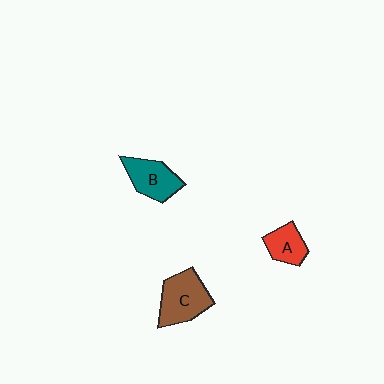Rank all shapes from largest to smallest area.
From largest to smallest: C (brown), B (teal), A (red).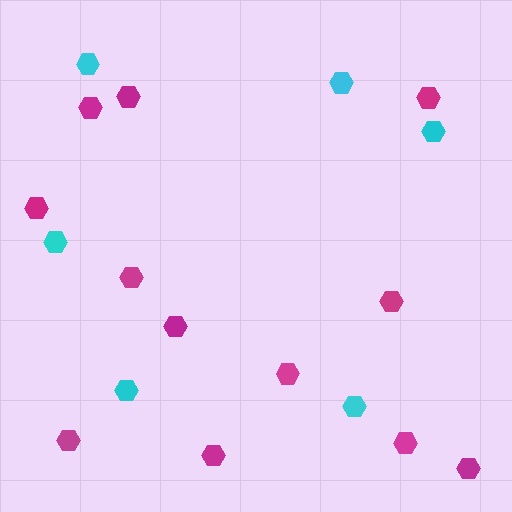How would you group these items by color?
There are 2 groups: one group of cyan hexagons (6) and one group of magenta hexagons (12).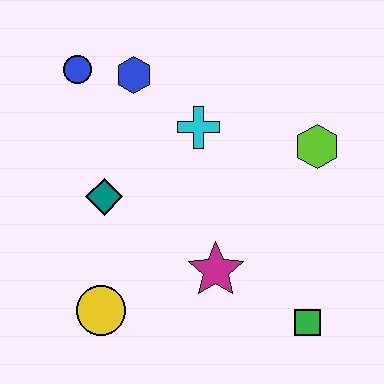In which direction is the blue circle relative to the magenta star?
The blue circle is above the magenta star.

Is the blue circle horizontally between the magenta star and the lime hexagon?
No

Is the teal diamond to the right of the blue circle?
Yes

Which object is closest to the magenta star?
The green square is closest to the magenta star.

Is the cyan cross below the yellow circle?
No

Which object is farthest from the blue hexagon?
The green square is farthest from the blue hexagon.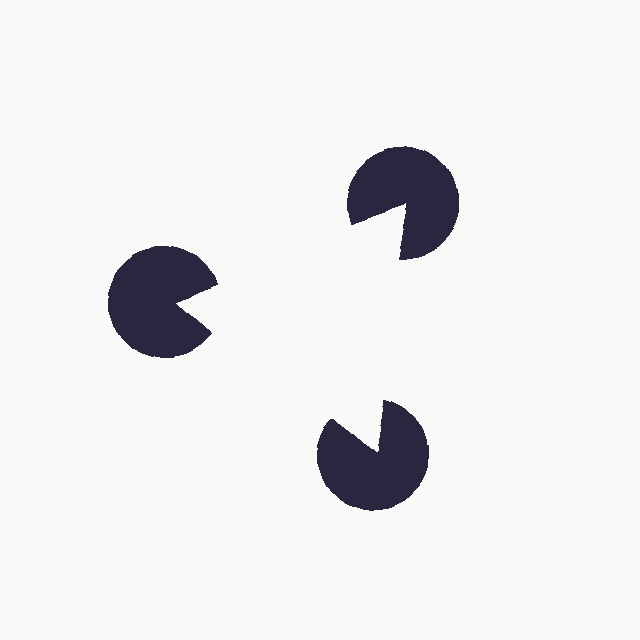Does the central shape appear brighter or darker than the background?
It typically appears slightly brighter than the background, even though no actual brightness change is drawn.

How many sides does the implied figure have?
3 sides.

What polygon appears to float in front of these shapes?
An illusory triangle — its edges are inferred from the aligned wedge cuts in the pac-man discs, not physically drawn.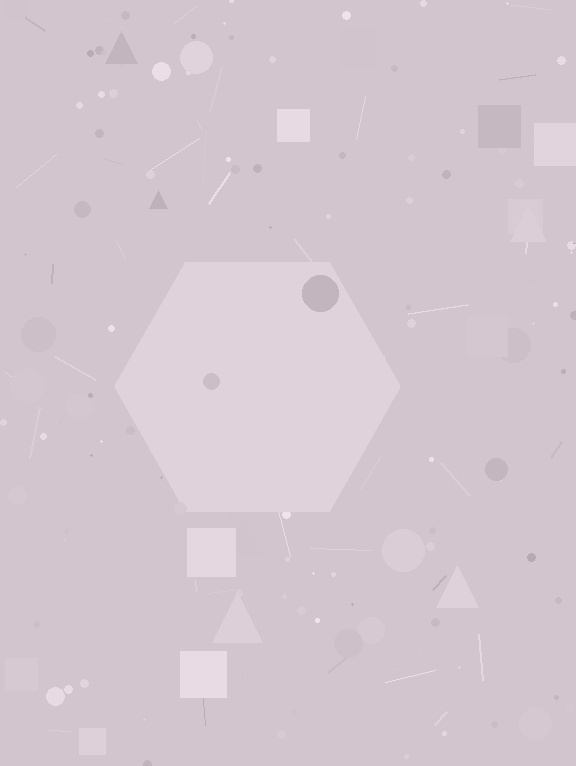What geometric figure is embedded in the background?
A hexagon is embedded in the background.